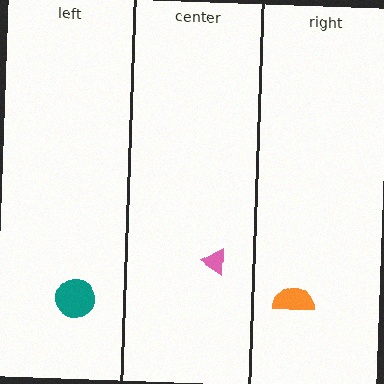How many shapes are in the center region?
1.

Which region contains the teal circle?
The left region.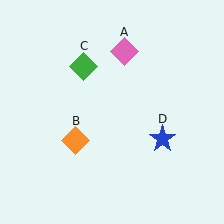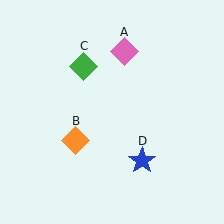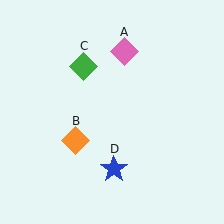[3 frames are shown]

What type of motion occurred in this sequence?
The blue star (object D) rotated clockwise around the center of the scene.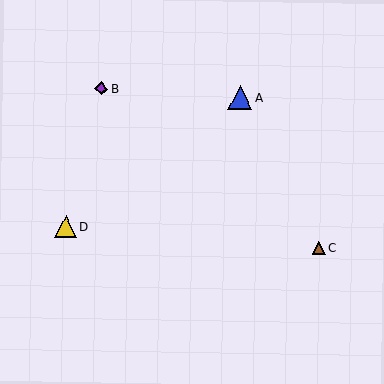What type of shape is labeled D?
Shape D is a yellow triangle.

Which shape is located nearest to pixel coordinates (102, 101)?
The purple diamond (labeled B) at (101, 89) is nearest to that location.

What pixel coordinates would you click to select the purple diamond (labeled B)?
Click at (101, 89) to select the purple diamond B.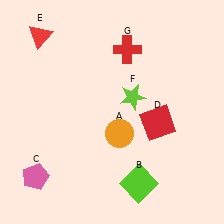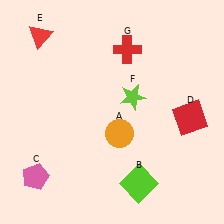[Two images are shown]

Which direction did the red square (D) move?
The red square (D) moved right.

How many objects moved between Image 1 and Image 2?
1 object moved between the two images.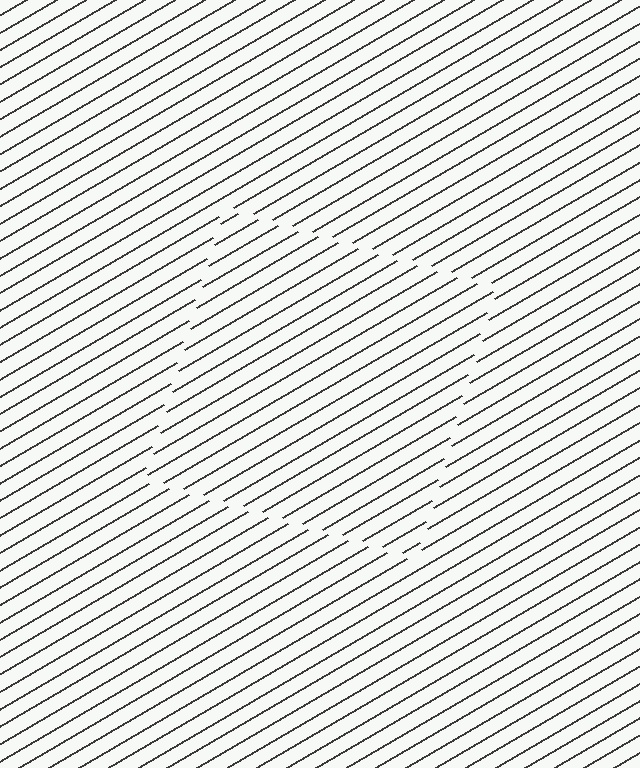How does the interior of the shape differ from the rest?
The interior of the shape contains the same grating, shifted by half a period — the contour is defined by the phase discontinuity where line-ends from the inner and outer gratings abut.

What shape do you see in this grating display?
An illusory square. The interior of the shape contains the same grating, shifted by half a period — the contour is defined by the phase discontinuity where line-ends from the inner and outer gratings abut.